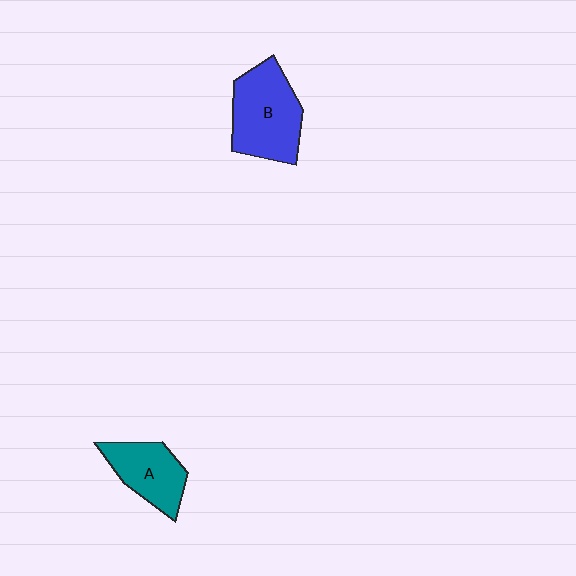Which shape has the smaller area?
Shape A (teal).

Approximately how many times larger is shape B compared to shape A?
Approximately 1.4 times.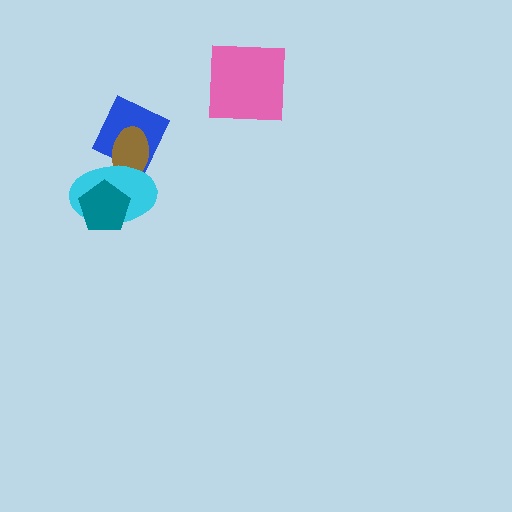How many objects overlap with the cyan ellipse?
3 objects overlap with the cyan ellipse.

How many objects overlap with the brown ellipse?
2 objects overlap with the brown ellipse.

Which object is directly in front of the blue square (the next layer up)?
The brown ellipse is directly in front of the blue square.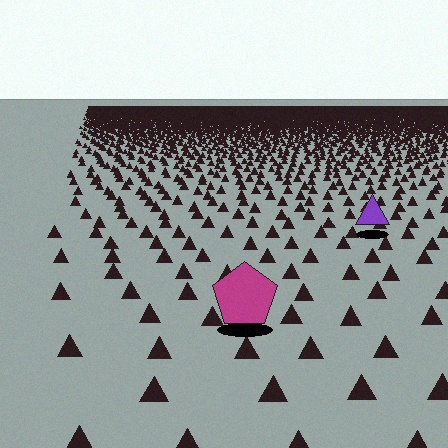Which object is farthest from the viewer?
The purple triangle is farthest from the viewer. It appears smaller and the ground texture around it is denser.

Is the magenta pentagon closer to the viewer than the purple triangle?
Yes. The magenta pentagon is closer — you can tell from the texture gradient: the ground texture is coarser near it.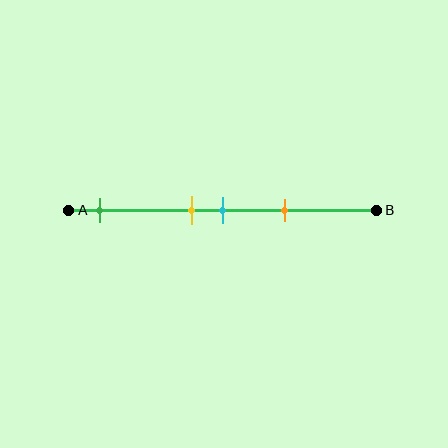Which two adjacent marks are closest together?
The yellow and cyan marks are the closest adjacent pair.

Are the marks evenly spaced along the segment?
No, the marks are not evenly spaced.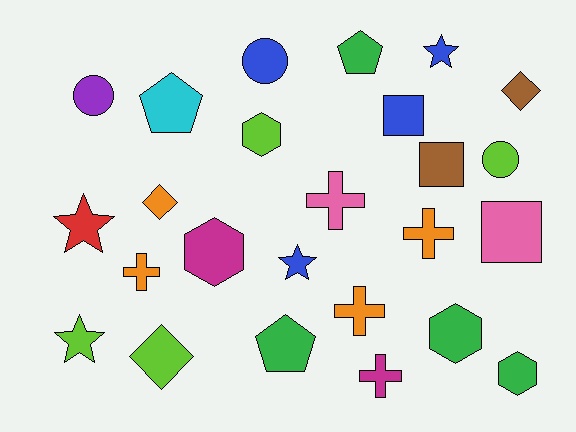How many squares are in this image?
There are 3 squares.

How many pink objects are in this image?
There are 2 pink objects.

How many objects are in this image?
There are 25 objects.